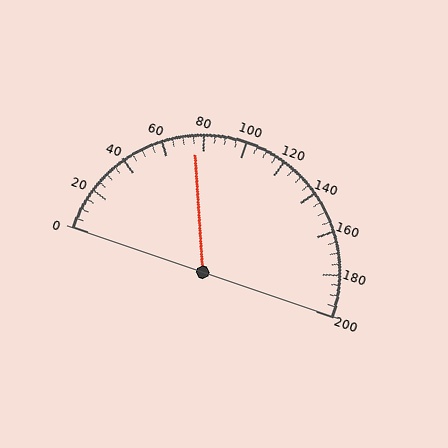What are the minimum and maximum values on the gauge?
The gauge ranges from 0 to 200.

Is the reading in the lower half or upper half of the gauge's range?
The reading is in the lower half of the range (0 to 200).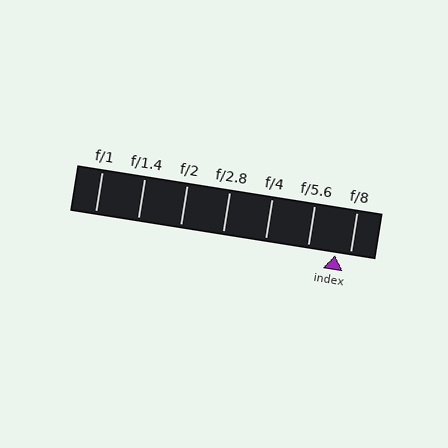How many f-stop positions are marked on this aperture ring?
There are 7 f-stop positions marked.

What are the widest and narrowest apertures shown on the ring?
The widest aperture shown is f/1 and the narrowest is f/8.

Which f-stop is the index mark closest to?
The index mark is closest to f/8.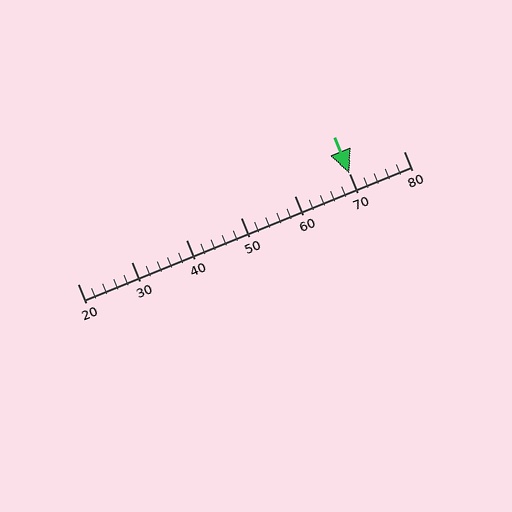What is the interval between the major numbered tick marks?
The major tick marks are spaced 10 units apart.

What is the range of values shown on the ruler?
The ruler shows values from 20 to 80.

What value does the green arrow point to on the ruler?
The green arrow points to approximately 70.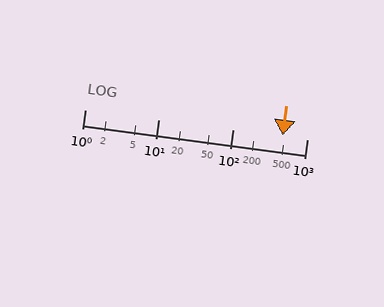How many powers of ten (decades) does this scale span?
The scale spans 3 decades, from 1 to 1000.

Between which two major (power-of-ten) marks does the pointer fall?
The pointer is between 100 and 1000.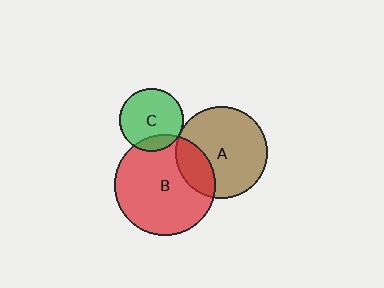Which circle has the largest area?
Circle B (red).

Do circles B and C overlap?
Yes.